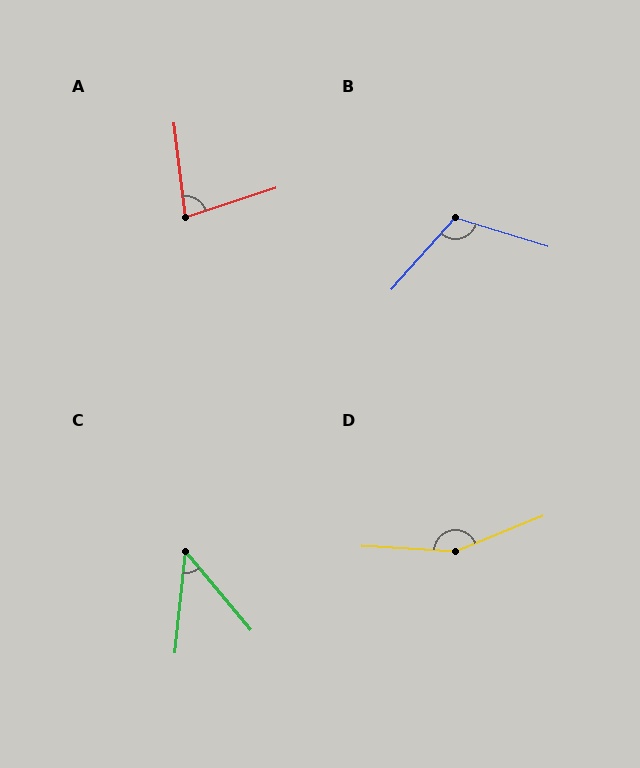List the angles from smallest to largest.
C (46°), A (79°), B (115°), D (154°).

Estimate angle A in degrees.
Approximately 79 degrees.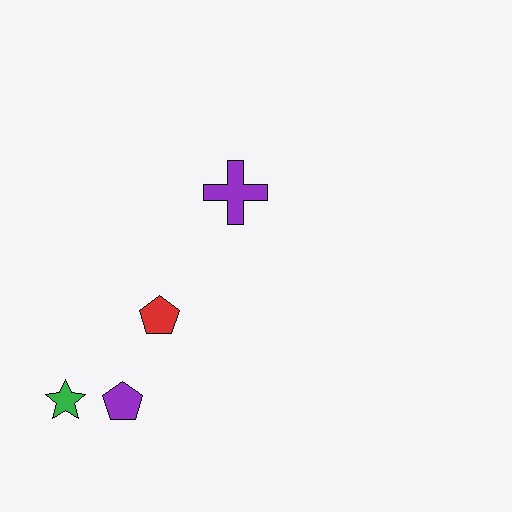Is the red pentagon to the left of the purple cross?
Yes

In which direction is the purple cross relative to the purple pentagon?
The purple cross is above the purple pentagon.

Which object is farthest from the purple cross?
The green star is farthest from the purple cross.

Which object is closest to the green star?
The purple pentagon is closest to the green star.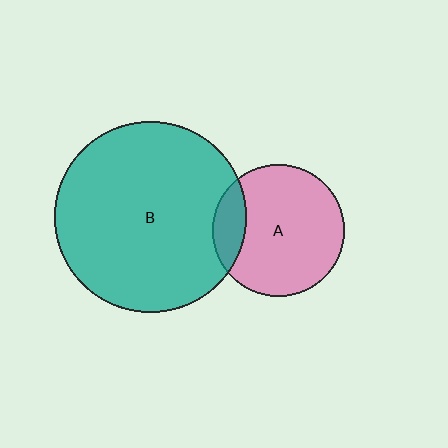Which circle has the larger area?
Circle B (teal).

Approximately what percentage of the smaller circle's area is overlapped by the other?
Approximately 15%.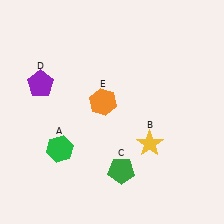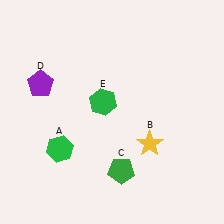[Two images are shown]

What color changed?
The hexagon (E) changed from orange in Image 1 to green in Image 2.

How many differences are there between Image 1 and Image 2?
There is 1 difference between the two images.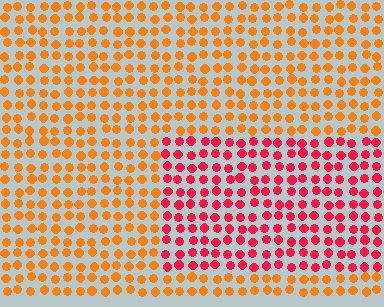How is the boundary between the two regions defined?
The boundary is defined purely by a slight shift in hue (about 43 degrees). Spacing, size, and orientation are identical on both sides.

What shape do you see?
I see a rectangle.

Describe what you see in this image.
The image is filled with small orange elements in a uniform arrangement. A rectangle-shaped region is visible where the elements are tinted to a slightly different hue, forming a subtle color boundary.